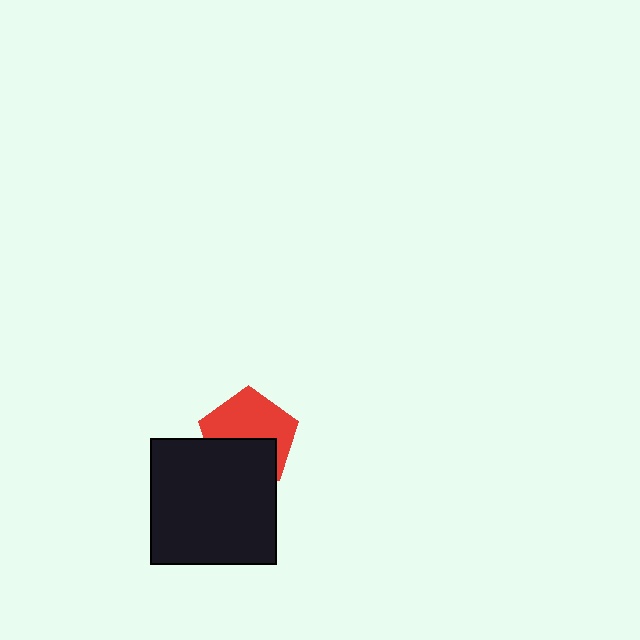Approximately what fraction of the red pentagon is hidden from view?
Roughly 44% of the red pentagon is hidden behind the black square.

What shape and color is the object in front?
The object in front is a black square.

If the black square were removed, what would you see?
You would see the complete red pentagon.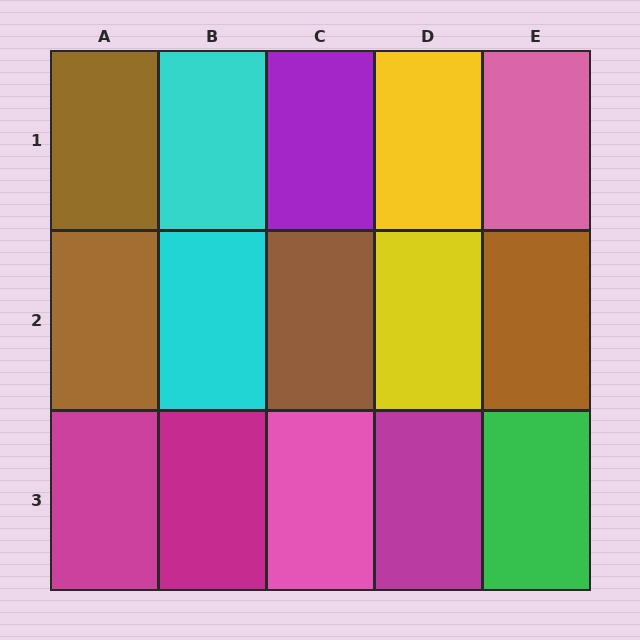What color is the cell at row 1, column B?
Cyan.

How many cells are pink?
2 cells are pink.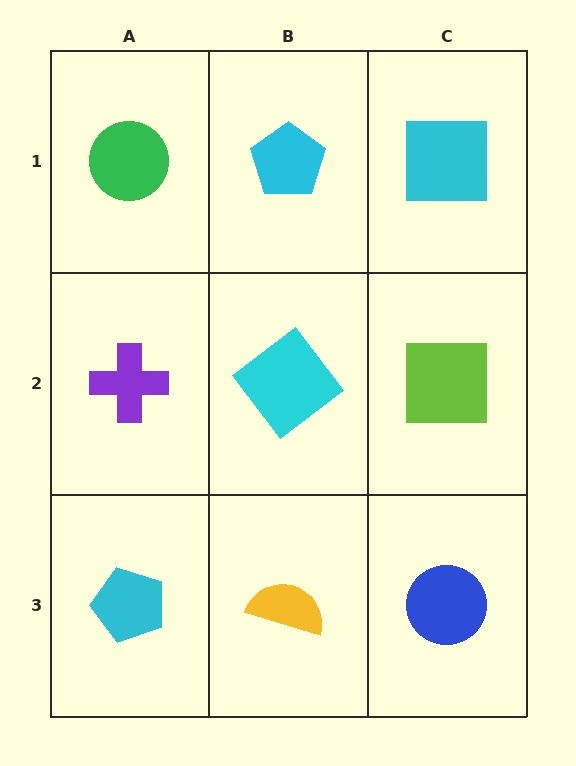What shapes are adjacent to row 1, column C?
A lime square (row 2, column C), a cyan pentagon (row 1, column B).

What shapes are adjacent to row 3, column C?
A lime square (row 2, column C), a yellow semicircle (row 3, column B).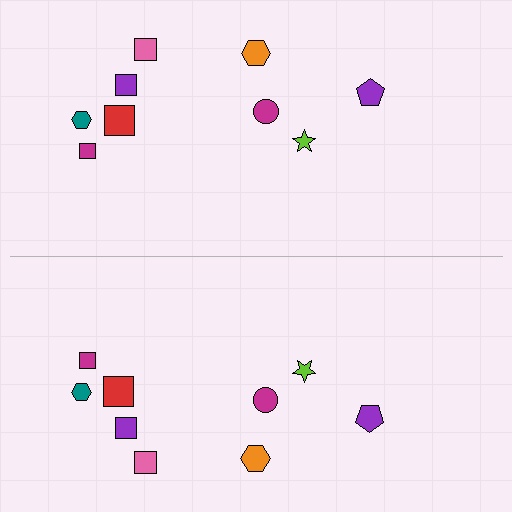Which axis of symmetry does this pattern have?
The pattern has a horizontal axis of symmetry running through the center of the image.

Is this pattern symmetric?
Yes, this pattern has bilateral (reflection) symmetry.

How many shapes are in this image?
There are 18 shapes in this image.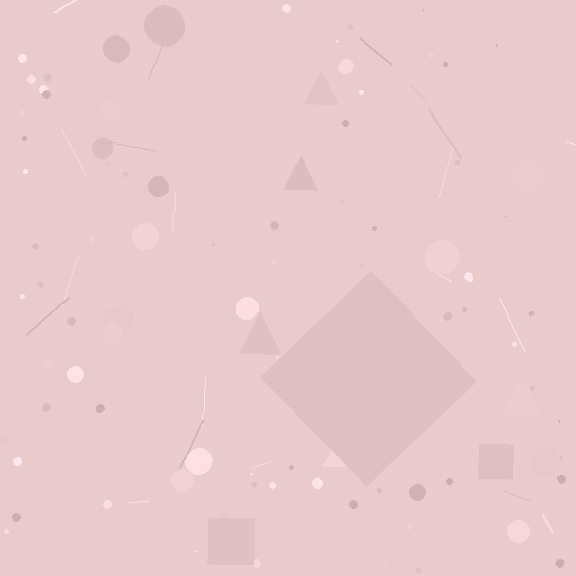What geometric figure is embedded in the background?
A diamond is embedded in the background.